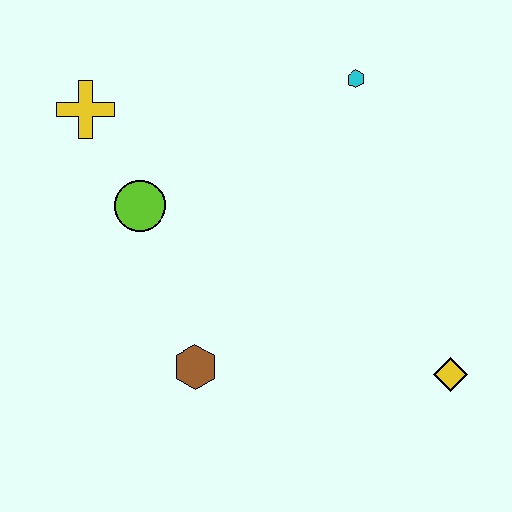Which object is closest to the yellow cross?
The lime circle is closest to the yellow cross.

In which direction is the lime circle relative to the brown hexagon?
The lime circle is above the brown hexagon.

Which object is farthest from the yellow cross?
The yellow diamond is farthest from the yellow cross.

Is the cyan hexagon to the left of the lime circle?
No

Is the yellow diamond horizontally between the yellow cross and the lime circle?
No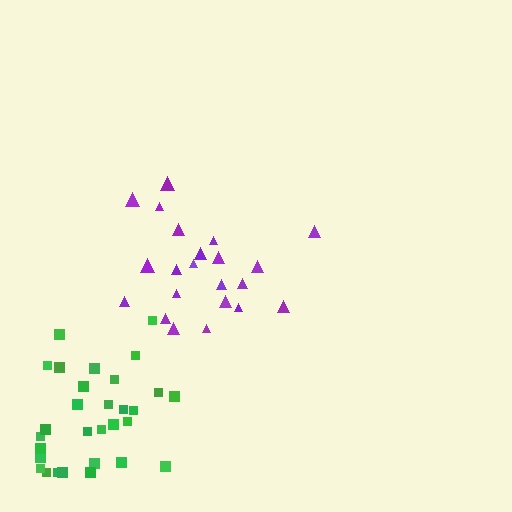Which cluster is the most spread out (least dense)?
Purple.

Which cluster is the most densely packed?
Green.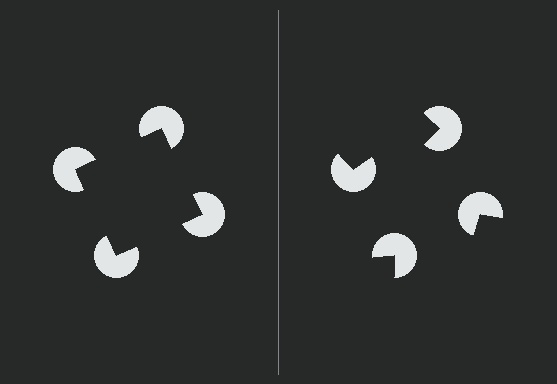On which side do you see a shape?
An illusory square appears on the left side. On the right side the wedge cuts are rotated, so no coherent shape forms.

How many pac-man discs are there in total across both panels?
8 — 4 on each side.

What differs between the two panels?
The pac-man discs are positioned identically on both sides; only the wedge orientations differ. On the left they align to a square; on the right they are misaligned.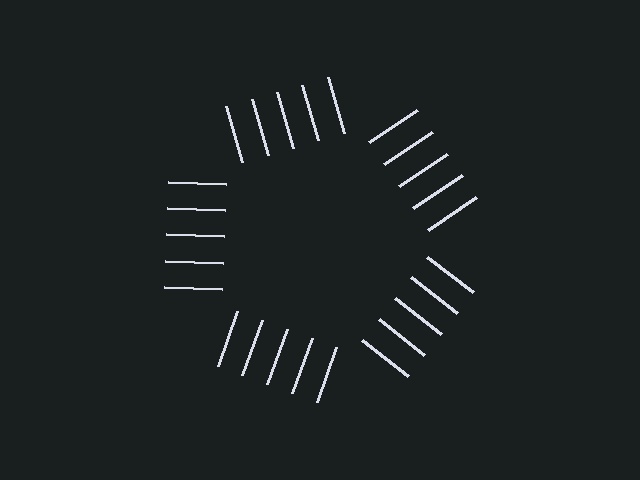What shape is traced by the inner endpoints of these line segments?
An illusory pentagon — the line segments terminate on its edges but no continuous stroke is drawn.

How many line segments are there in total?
25 — 5 along each of the 5 edges.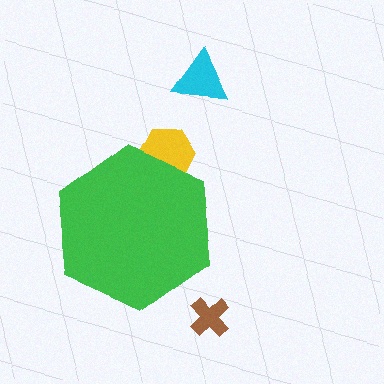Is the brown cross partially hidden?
No, the brown cross is fully visible.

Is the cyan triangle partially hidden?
No, the cyan triangle is fully visible.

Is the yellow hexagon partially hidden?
Yes, the yellow hexagon is partially hidden behind the green hexagon.